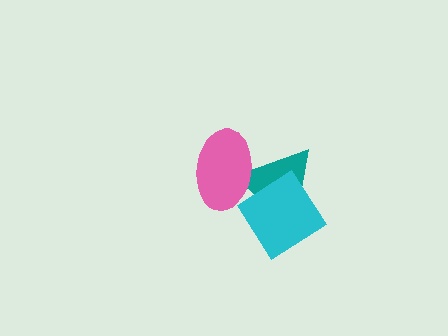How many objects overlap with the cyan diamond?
1 object overlaps with the cyan diamond.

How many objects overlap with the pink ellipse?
1 object overlaps with the pink ellipse.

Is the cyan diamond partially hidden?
No, no other shape covers it.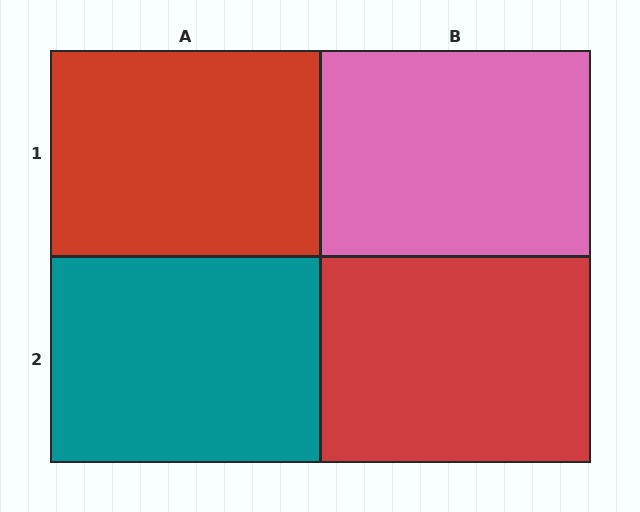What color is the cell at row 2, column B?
Red.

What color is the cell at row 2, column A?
Teal.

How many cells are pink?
1 cell is pink.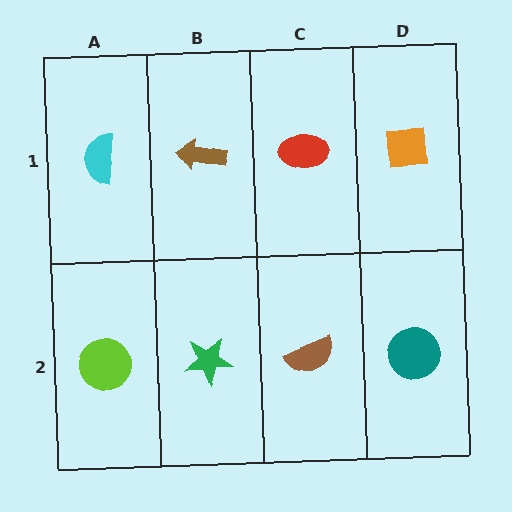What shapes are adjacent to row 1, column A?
A lime circle (row 2, column A), a brown arrow (row 1, column B).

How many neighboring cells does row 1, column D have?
2.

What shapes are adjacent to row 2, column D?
An orange square (row 1, column D), a brown semicircle (row 2, column C).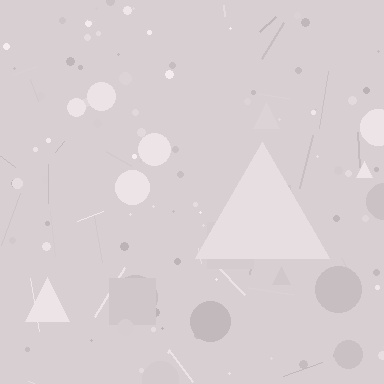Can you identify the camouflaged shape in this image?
The camouflaged shape is a triangle.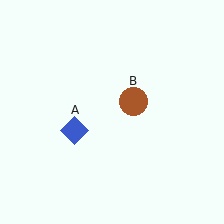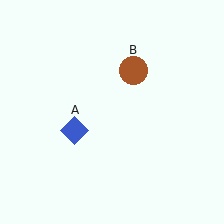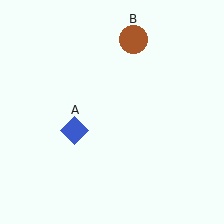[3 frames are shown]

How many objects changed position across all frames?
1 object changed position: brown circle (object B).